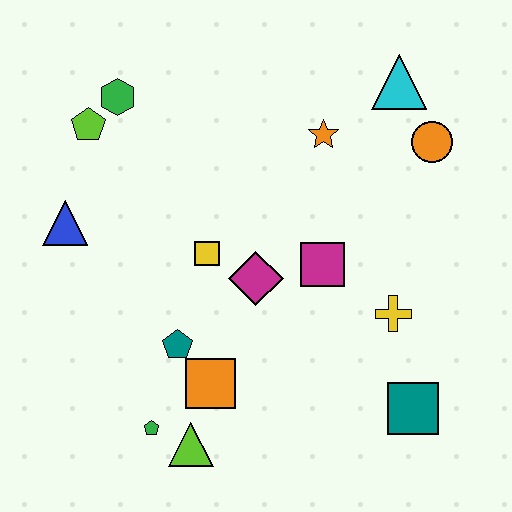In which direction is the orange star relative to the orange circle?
The orange star is to the left of the orange circle.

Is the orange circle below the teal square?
No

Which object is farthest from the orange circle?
The green pentagon is farthest from the orange circle.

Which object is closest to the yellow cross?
The magenta square is closest to the yellow cross.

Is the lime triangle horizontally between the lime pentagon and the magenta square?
Yes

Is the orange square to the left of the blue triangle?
No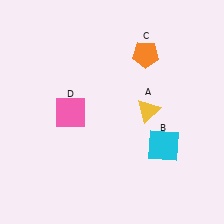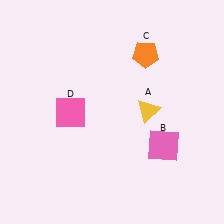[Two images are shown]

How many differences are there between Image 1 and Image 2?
There is 1 difference between the two images.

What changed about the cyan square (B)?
In Image 1, B is cyan. In Image 2, it changed to pink.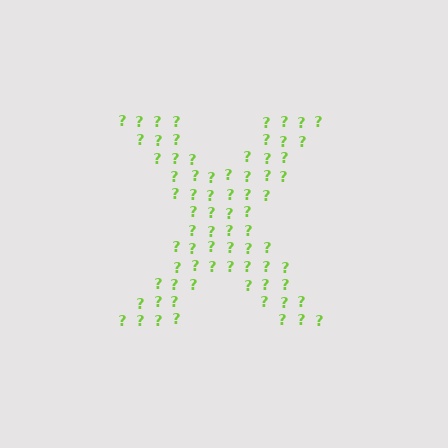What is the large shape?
The large shape is the letter X.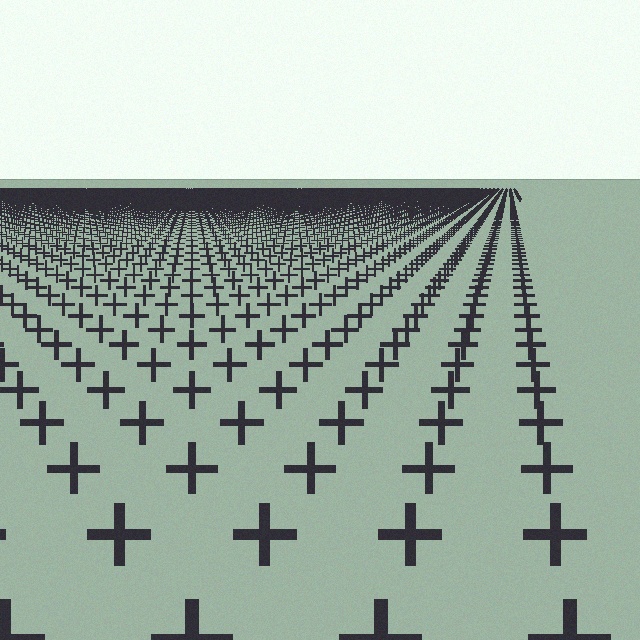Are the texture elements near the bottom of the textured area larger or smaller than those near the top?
Larger. Near the bottom, elements are closer to the viewer and appear at a bigger on-screen size.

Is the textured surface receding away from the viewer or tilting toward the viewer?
The surface is receding away from the viewer. Texture elements get smaller and denser toward the top.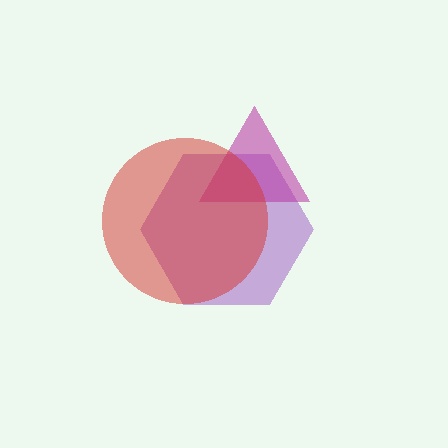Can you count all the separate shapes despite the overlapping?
Yes, there are 3 separate shapes.